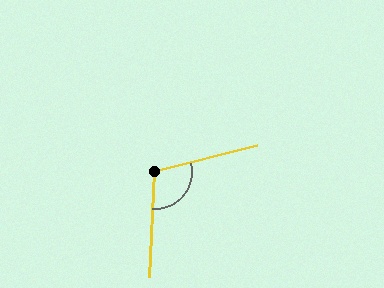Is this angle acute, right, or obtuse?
It is obtuse.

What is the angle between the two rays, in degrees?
Approximately 107 degrees.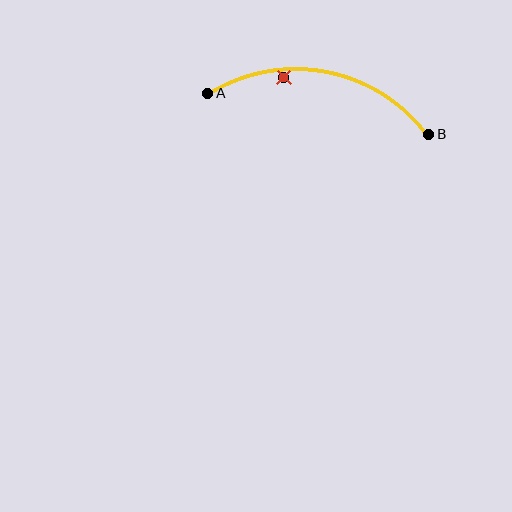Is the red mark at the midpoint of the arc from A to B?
No — the red mark does not lie on the arc at all. It sits slightly inside the curve.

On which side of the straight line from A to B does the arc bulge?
The arc bulges above the straight line connecting A and B.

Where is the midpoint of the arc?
The arc midpoint is the point on the curve farthest from the straight line joining A and B. It sits above that line.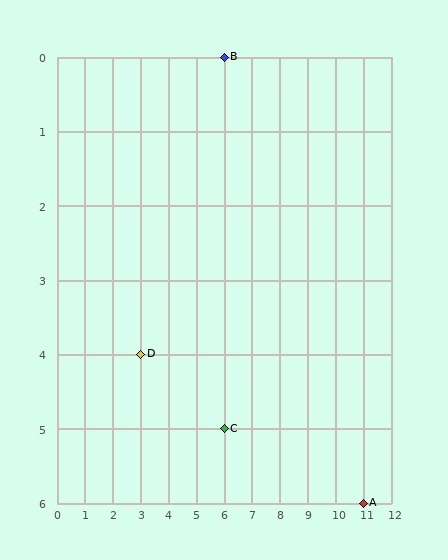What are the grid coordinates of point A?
Point A is at grid coordinates (11, 6).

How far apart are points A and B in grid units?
Points A and B are 5 columns and 6 rows apart (about 7.8 grid units diagonally).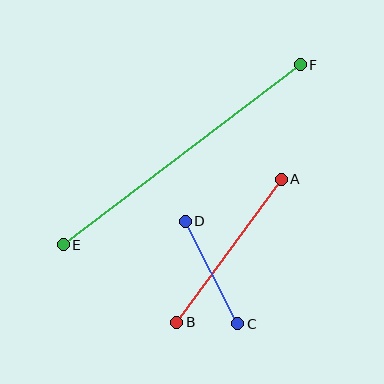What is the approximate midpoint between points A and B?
The midpoint is at approximately (229, 251) pixels.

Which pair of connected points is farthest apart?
Points E and F are farthest apart.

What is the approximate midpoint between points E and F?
The midpoint is at approximately (182, 155) pixels.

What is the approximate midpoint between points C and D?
The midpoint is at approximately (211, 272) pixels.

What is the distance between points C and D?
The distance is approximately 115 pixels.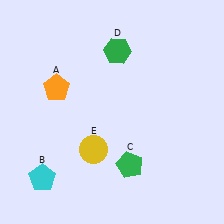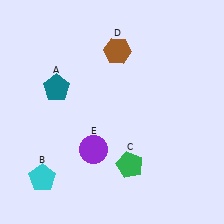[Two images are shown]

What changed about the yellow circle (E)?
In Image 1, E is yellow. In Image 2, it changed to purple.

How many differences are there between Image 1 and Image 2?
There are 3 differences between the two images.